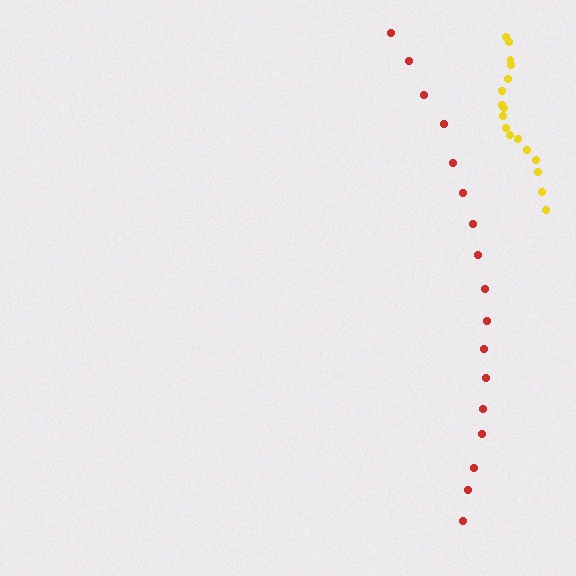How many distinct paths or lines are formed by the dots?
There are 2 distinct paths.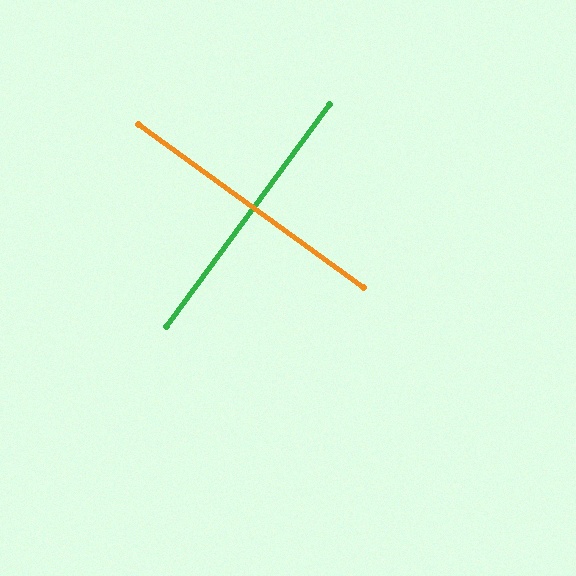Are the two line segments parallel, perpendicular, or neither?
Perpendicular — they meet at approximately 90°.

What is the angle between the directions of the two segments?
Approximately 90 degrees.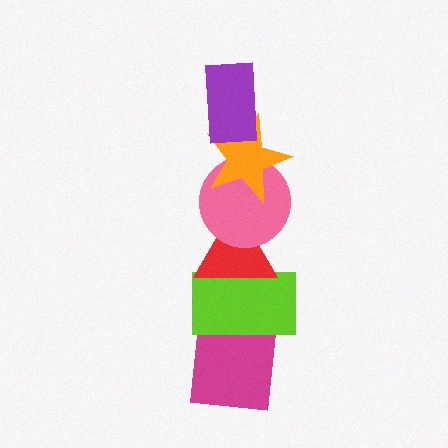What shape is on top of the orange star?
The purple rectangle is on top of the orange star.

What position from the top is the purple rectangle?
The purple rectangle is 1st from the top.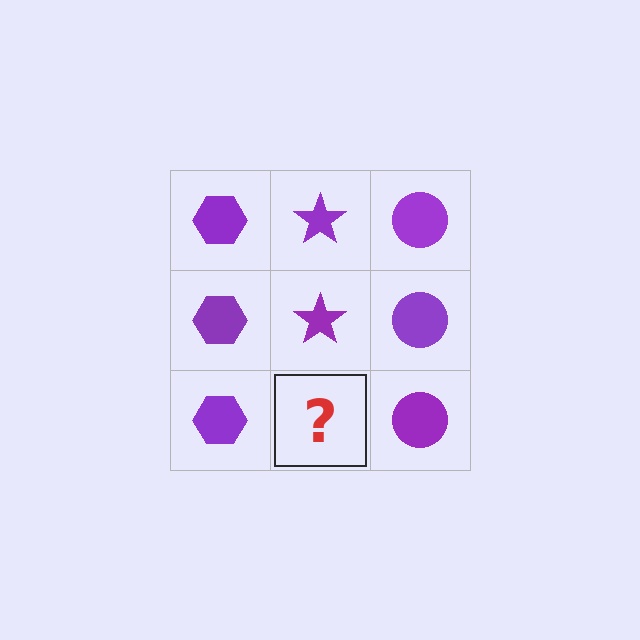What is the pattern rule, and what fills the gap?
The rule is that each column has a consistent shape. The gap should be filled with a purple star.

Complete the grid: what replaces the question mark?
The question mark should be replaced with a purple star.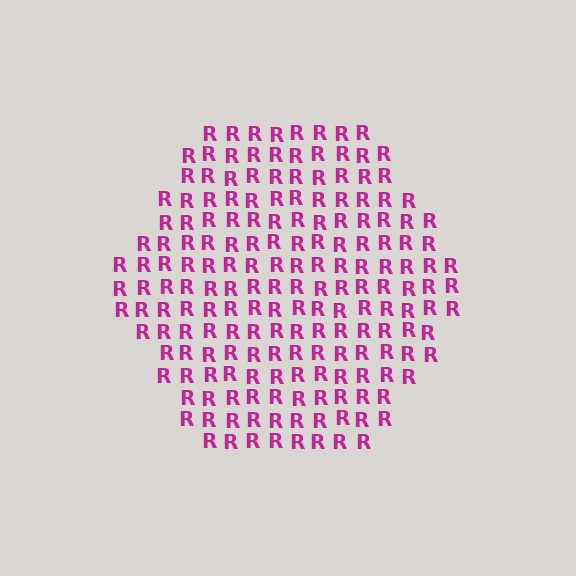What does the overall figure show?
The overall figure shows a hexagon.